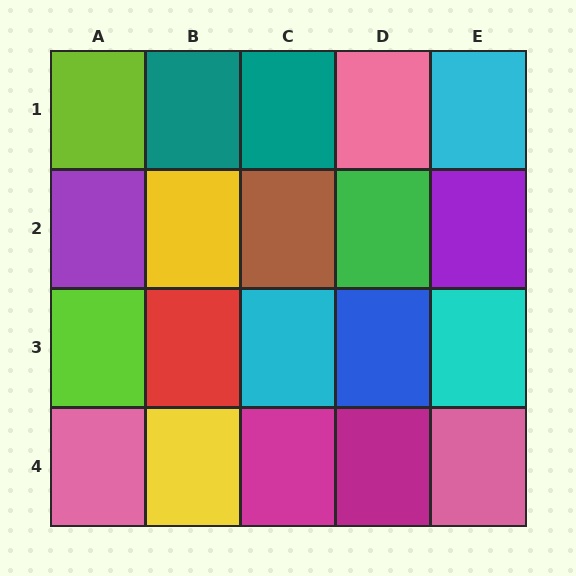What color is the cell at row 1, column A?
Lime.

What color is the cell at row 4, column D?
Magenta.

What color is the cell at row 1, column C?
Teal.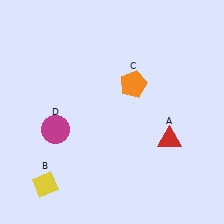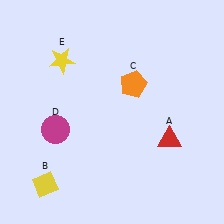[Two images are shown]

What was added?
A yellow star (E) was added in Image 2.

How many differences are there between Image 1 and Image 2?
There is 1 difference between the two images.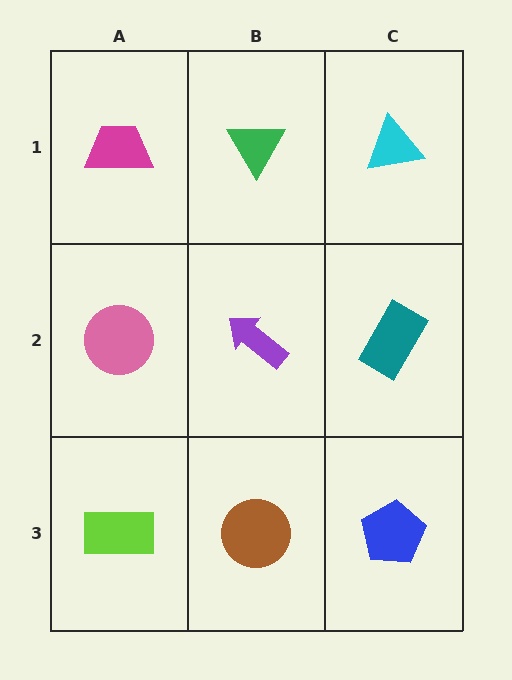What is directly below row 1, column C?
A teal rectangle.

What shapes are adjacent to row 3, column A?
A pink circle (row 2, column A), a brown circle (row 3, column B).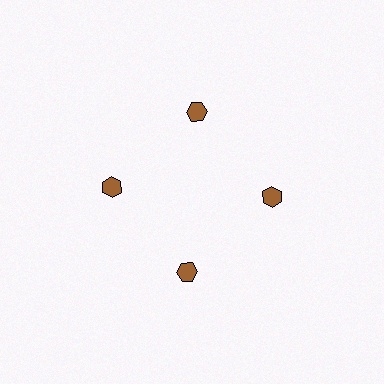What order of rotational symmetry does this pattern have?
This pattern has 4-fold rotational symmetry.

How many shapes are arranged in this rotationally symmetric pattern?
There are 4 shapes, arranged in 4 groups of 1.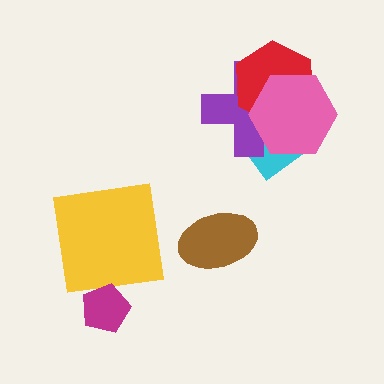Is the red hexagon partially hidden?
Yes, it is partially covered by another shape.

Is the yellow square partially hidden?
No, no other shape covers it.